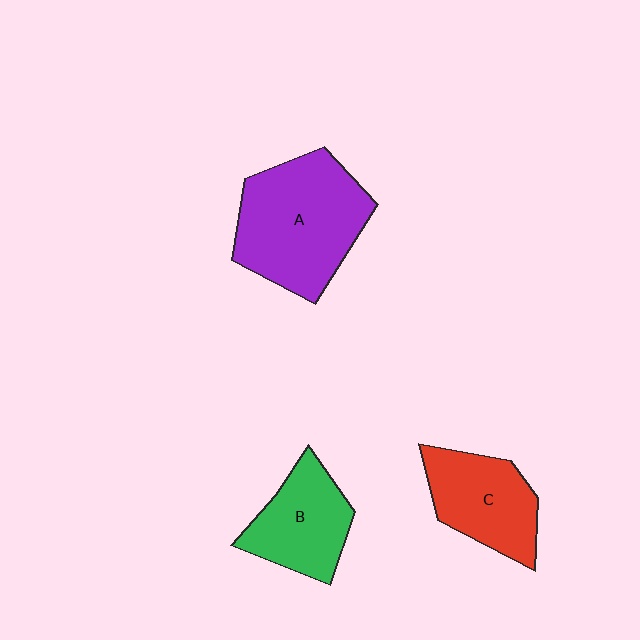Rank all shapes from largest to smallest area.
From largest to smallest: A (purple), C (red), B (green).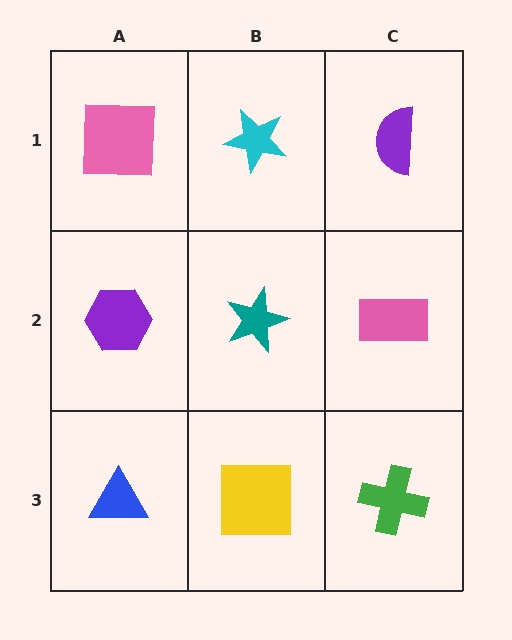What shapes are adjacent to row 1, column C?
A pink rectangle (row 2, column C), a cyan star (row 1, column B).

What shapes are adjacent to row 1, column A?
A purple hexagon (row 2, column A), a cyan star (row 1, column B).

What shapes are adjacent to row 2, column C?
A purple semicircle (row 1, column C), a green cross (row 3, column C), a teal star (row 2, column B).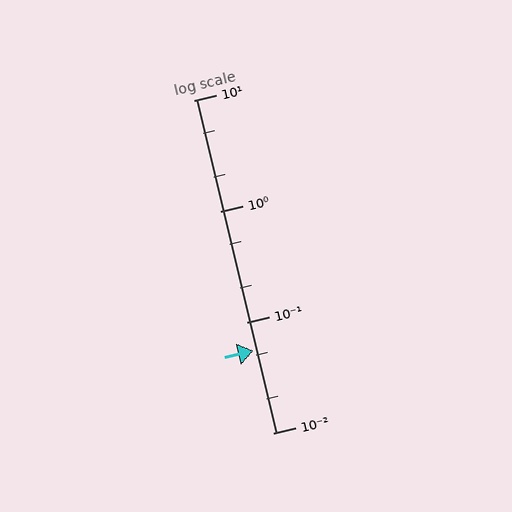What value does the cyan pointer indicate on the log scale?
The pointer indicates approximately 0.055.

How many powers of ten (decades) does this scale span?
The scale spans 3 decades, from 0.01 to 10.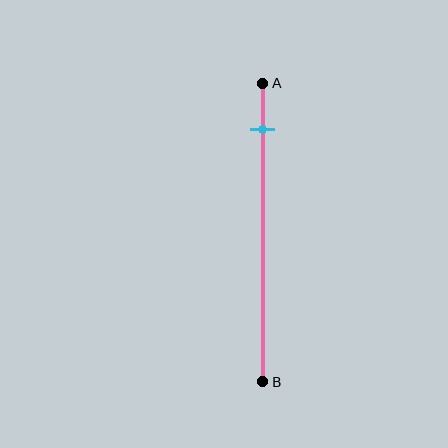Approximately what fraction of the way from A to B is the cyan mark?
The cyan mark is approximately 15% of the way from A to B.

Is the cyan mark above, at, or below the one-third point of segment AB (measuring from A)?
The cyan mark is above the one-third point of segment AB.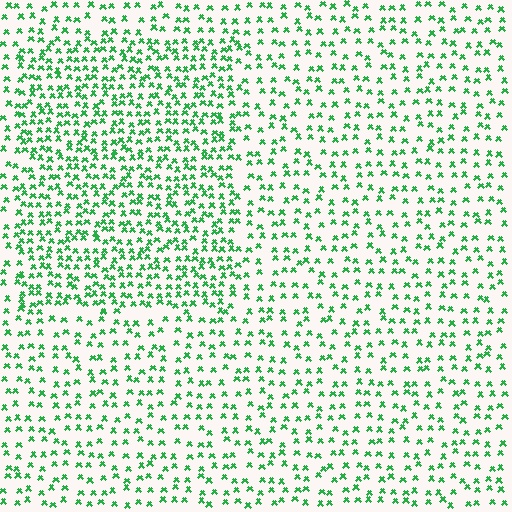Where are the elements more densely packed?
The elements are more densely packed inside the rectangle boundary.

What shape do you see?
I see a rectangle.